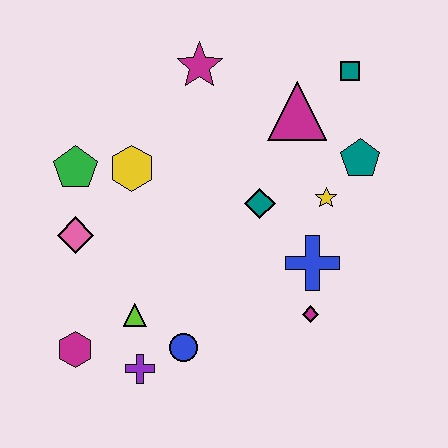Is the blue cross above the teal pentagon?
No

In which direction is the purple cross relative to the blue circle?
The purple cross is to the left of the blue circle.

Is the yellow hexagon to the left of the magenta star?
Yes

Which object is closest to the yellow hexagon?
The green pentagon is closest to the yellow hexagon.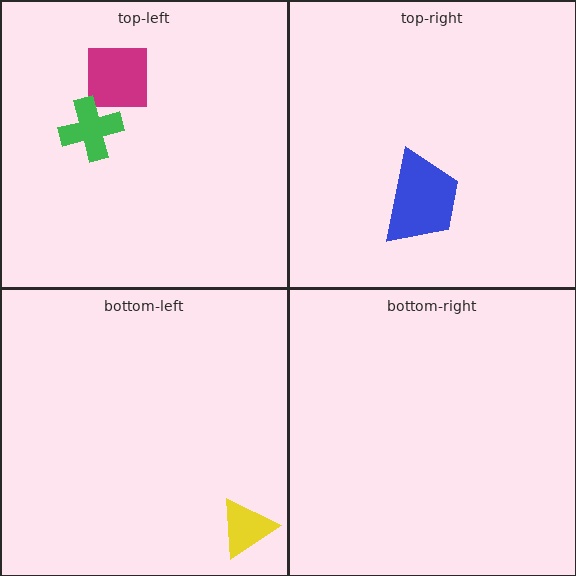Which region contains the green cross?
The top-left region.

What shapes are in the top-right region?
The blue trapezoid.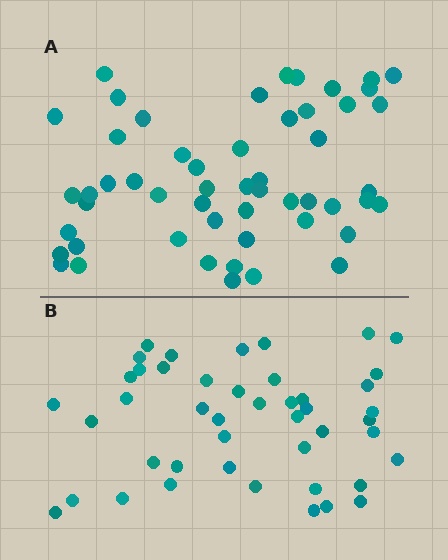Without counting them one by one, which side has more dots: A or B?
Region A (the top region) has more dots.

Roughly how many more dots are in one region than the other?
Region A has roughly 8 or so more dots than region B.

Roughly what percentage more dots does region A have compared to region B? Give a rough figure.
About 20% more.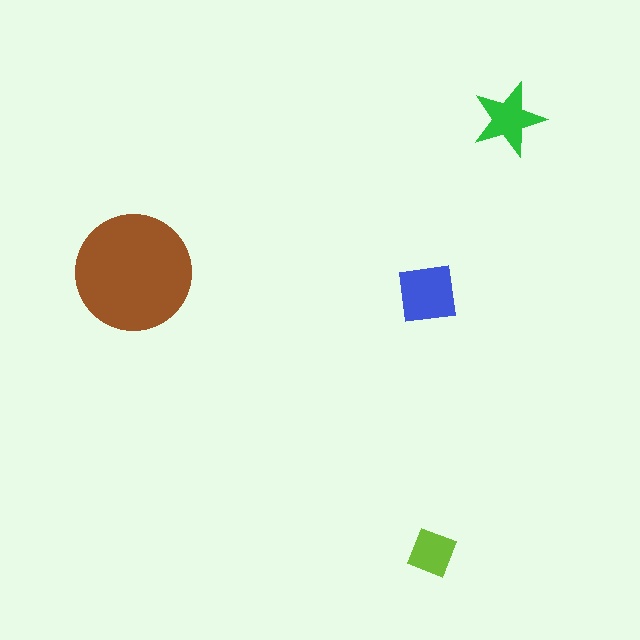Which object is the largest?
The brown circle.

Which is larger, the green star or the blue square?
The blue square.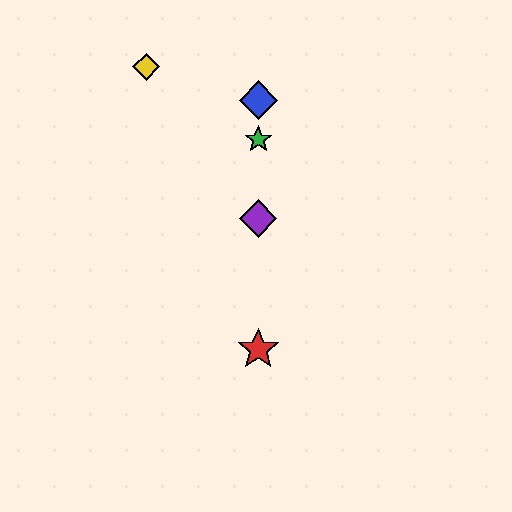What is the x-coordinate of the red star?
The red star is at x≈258.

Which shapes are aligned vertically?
The red star, the blue diamond, the green star, the purple diamond are aligned vertically.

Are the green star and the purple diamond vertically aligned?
Yes, both are at x≈258.